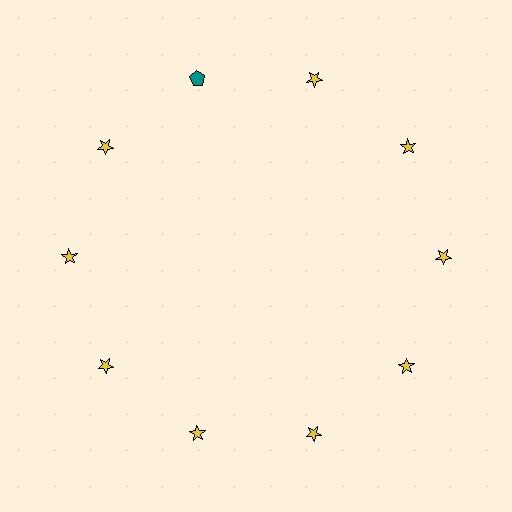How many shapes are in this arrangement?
There are 10 shapes arranged in a ring pattern.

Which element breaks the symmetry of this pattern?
The teal pentagon at roughly the 11 o'clock position breaks the symmetry. All other shapes are yellow stars.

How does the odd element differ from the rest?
It differs in both color (teal instead of yellow) and shape (pentagon instead of star).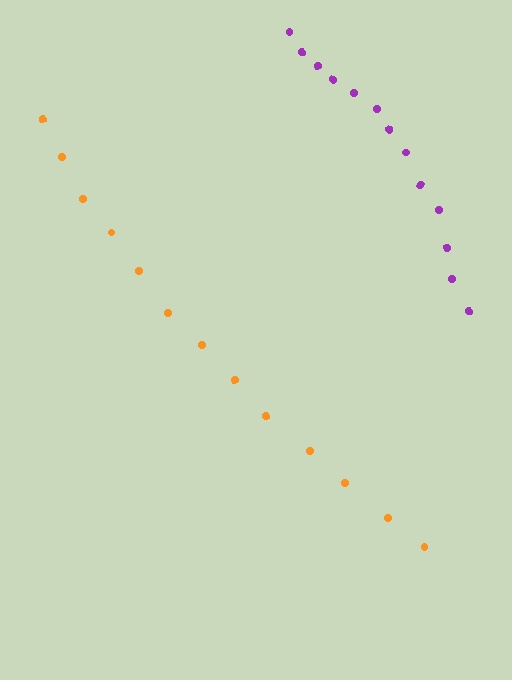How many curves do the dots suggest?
There are 2 distinct paths.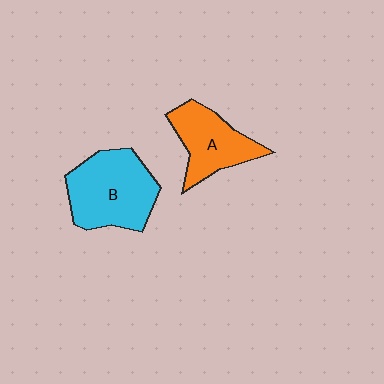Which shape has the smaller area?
Shape A (orange).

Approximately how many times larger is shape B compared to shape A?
Approximately 1.3 times.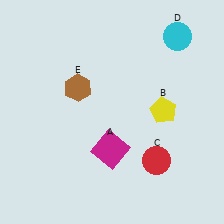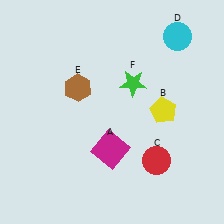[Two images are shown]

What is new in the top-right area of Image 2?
A green star (F) was added in the top-right area of Image 2.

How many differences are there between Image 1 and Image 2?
There is 1 difference between the two images.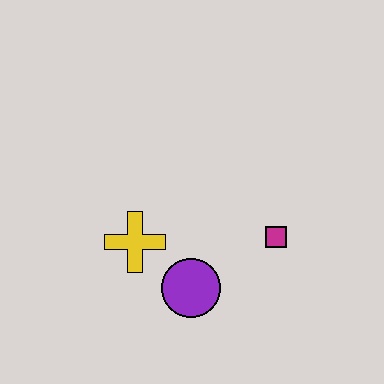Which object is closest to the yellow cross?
The purple circle is closest to the yellow cross.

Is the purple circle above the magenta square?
No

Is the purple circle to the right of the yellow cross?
Yes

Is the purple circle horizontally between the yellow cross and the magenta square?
Yes